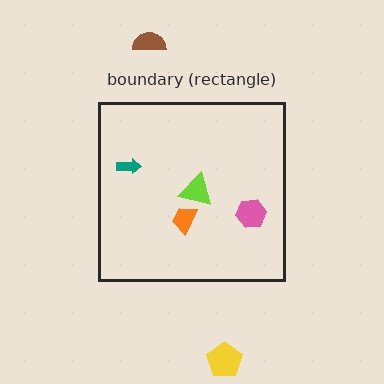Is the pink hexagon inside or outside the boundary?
Inside.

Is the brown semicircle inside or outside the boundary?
Outside.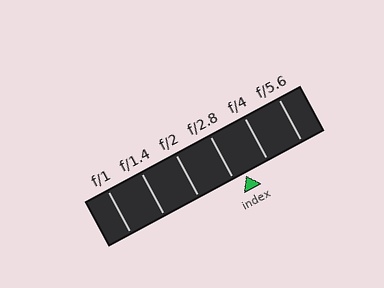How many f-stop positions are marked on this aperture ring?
There are 6 f-stop positions marked.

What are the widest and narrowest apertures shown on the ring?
The widest aperture shown is f/1 and the narrowest is f/5.6.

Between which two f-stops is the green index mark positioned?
The index mark is between f/2.8 and f/4.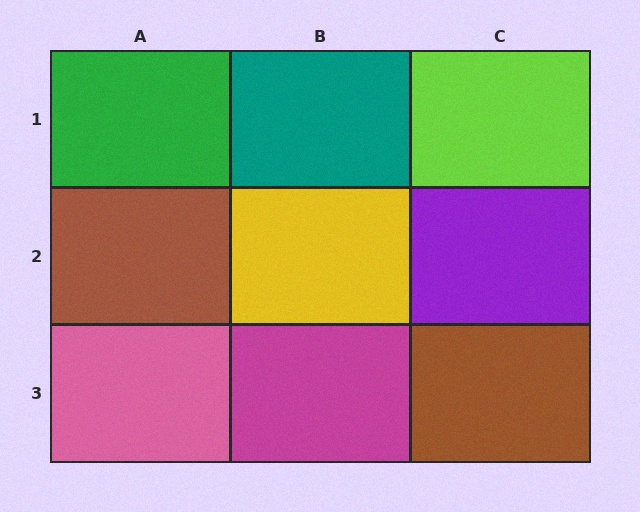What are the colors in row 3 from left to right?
Pink, magenta, brown.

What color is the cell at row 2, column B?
Yellow.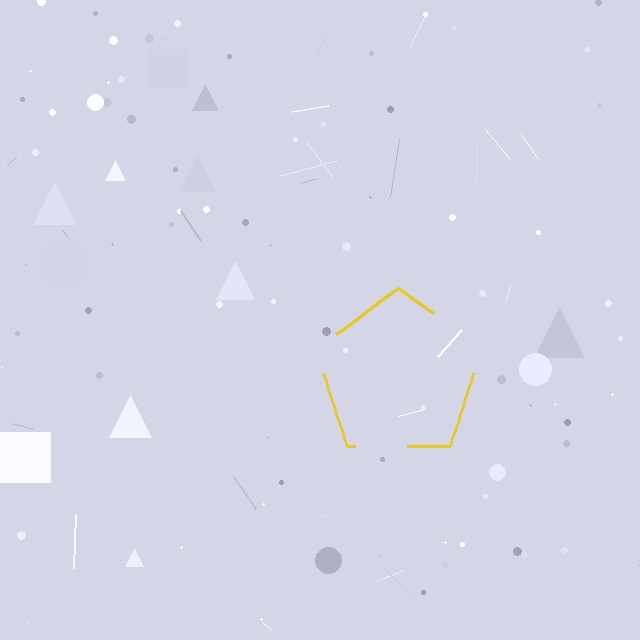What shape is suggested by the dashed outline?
The dashed outline suggests a pentagon.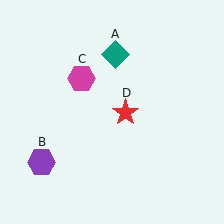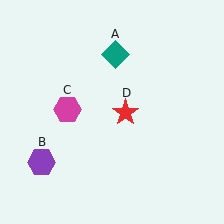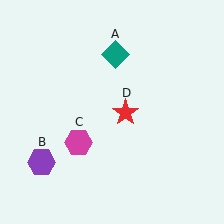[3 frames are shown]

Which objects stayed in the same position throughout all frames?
Teal diamond (object A) and purple hexagon (object B) and red star (object D) remained stationary.